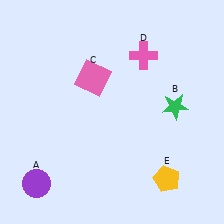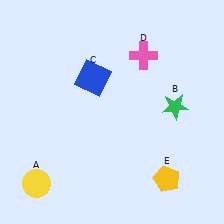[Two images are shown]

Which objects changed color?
A changed from purple to yellow. C changed from pink to blue.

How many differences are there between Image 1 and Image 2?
There are 2 differences between the two images.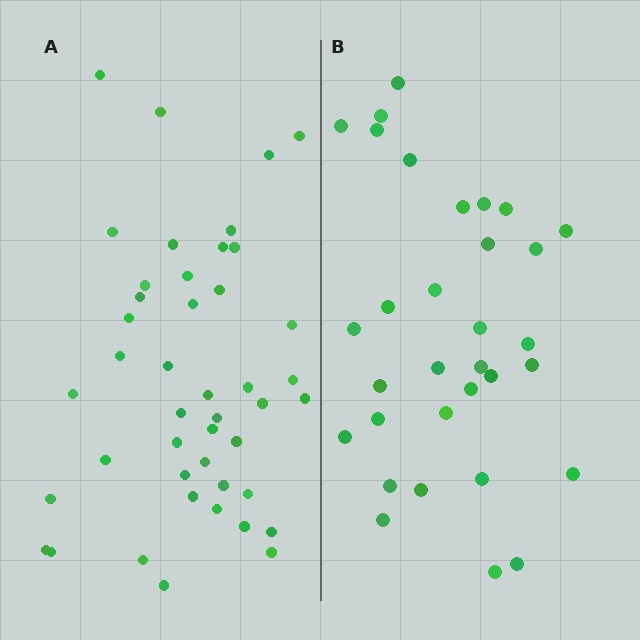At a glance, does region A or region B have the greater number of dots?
Region A (the left region) has more dots.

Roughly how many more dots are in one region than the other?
Region A has roughly 12 or so more dots than region B.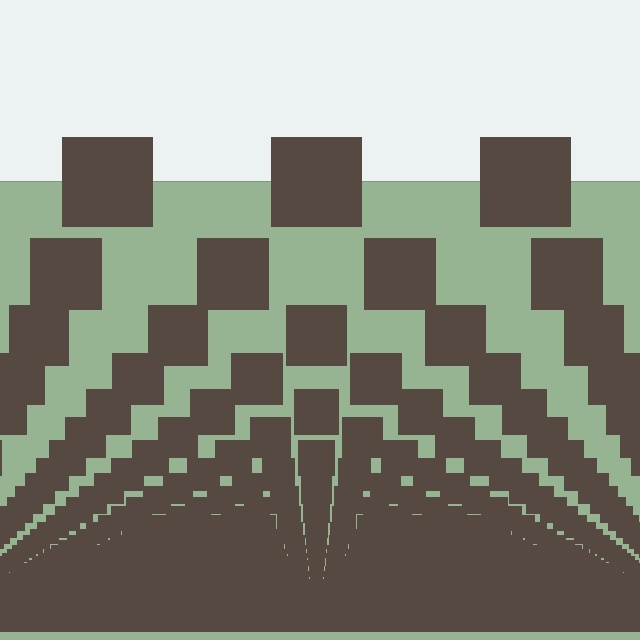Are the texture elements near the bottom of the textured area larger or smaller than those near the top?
Smaller. The gradient is inverted — elements near the bottom are smaller and denser.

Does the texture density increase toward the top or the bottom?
Density increases toward the bottom.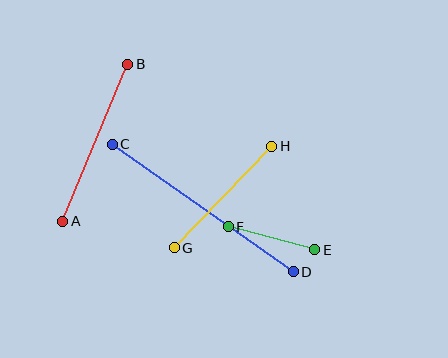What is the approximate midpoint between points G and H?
The midpoint is at approximately (223, 197) pixels.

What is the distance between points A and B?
The distance is approximately 170 pixels.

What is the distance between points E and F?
The distance is approximately 90 pixels.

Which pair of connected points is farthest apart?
Points C and D are farthest apart.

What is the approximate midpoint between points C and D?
The midpoint is at approximately (203, 208) pixels.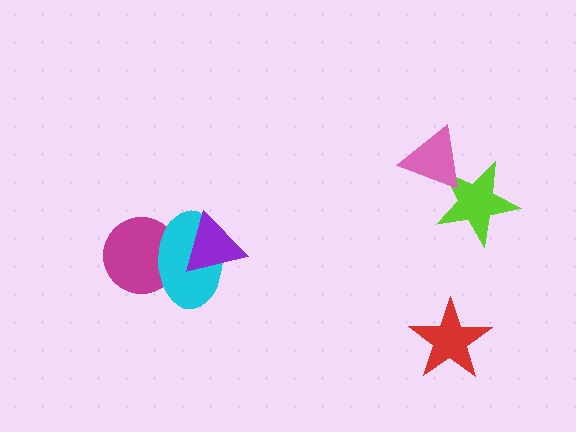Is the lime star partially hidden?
Yes, it is partially covered by another shape.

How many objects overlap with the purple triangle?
1 object overlaps with the purple triangle.